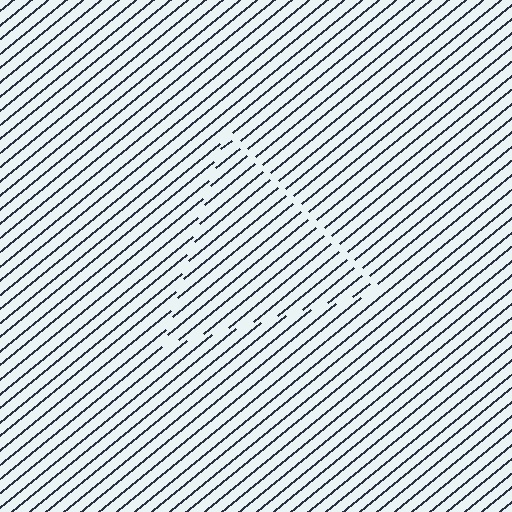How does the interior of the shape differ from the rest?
The interior of the shape contains the same grating, shifted by half a period — the contour is defined by the phase discontinuity where line-ends from the inner and outer gratings abut.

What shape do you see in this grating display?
An illusory triangle. The interior of the shape contains the same grating, shifted by half a period — the contour is defined by the phase discontinuity where line-ends from the inner and outer gratings abut.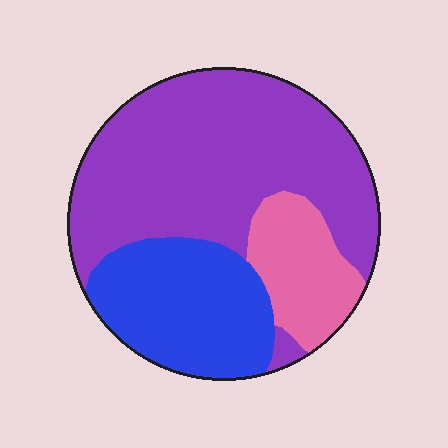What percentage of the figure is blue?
Blue covers roughly 25% of the figure.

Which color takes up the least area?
Pink, at roughly 15%.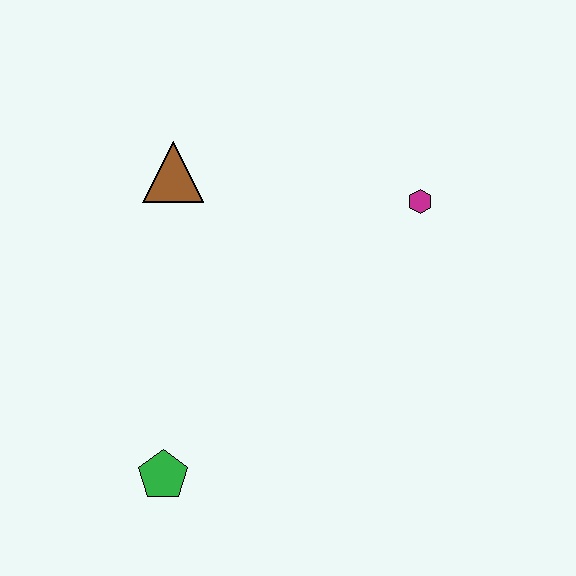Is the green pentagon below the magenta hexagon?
Yes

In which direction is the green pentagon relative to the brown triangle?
The green pentagon is below the brown triangle.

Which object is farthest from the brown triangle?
The green pentagon is farthest from the brown triangle.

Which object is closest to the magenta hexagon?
The brown triangle is closest to the magenta hexagon.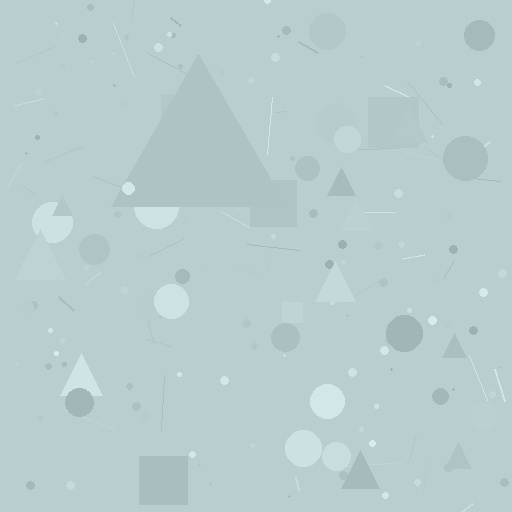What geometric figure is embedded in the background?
A triangle is embedded in the background.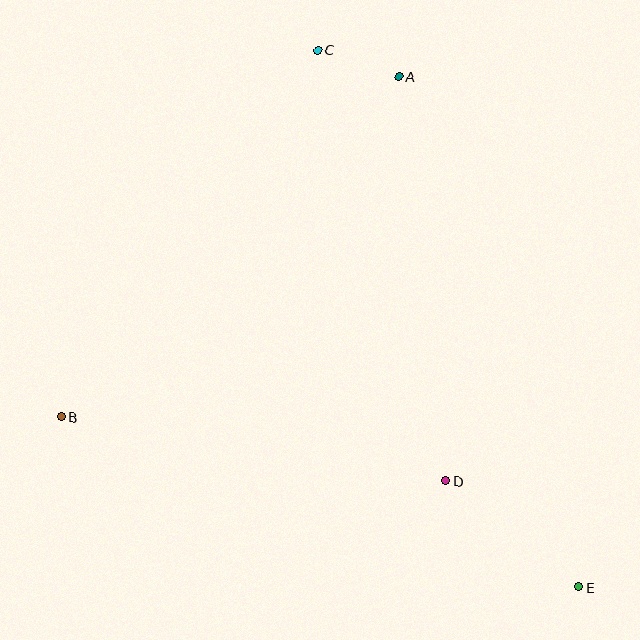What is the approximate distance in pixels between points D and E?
The distance between D and E is approximately 170 pixels.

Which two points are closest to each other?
Points A and C are closest to each other.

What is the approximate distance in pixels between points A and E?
The distance between A and E is approximately 541 pixels.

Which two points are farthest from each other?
Points C and E are farthest from each other.